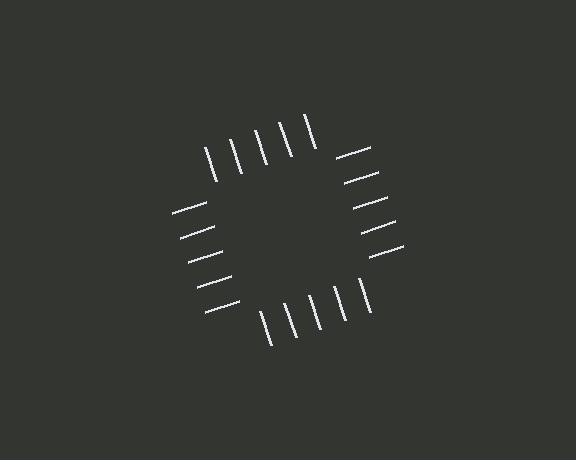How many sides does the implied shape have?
4 sides — the line-ends trace a square.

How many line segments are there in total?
20 — 5 along each of the 4 edges.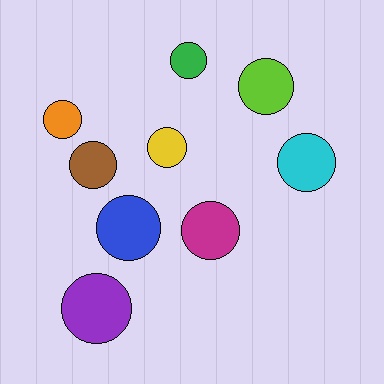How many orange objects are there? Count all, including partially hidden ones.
There is 1 orange object.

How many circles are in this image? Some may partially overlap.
There are 9 circles.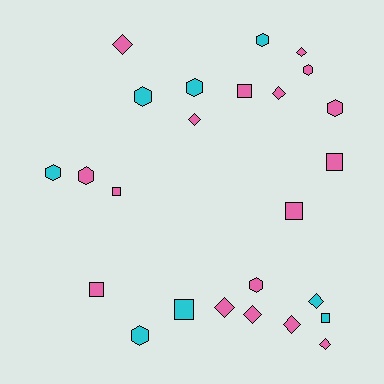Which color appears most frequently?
Pink, with 17 objects.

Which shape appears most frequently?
Diamond, with 9 objects.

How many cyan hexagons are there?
There are 5 cyan hexagons.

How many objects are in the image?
There are 25 objects.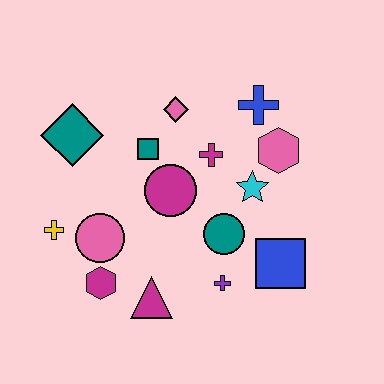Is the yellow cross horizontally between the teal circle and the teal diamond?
No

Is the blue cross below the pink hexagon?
No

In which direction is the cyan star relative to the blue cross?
The cyan star is below the blue cross.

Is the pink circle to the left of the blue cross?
Yes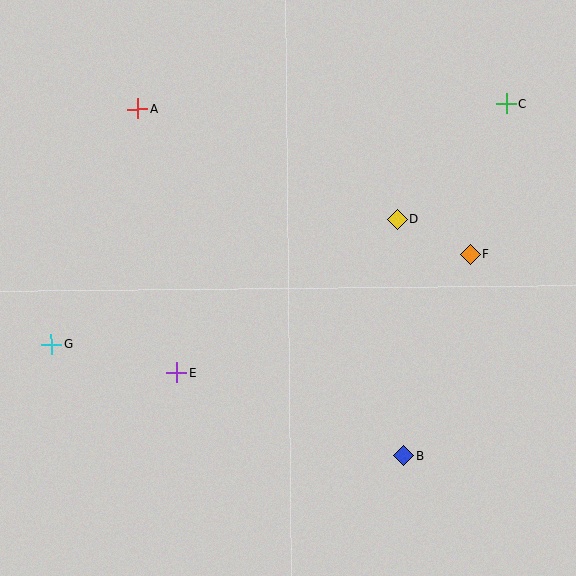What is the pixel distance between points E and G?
The distance between E and G is 128 pixels.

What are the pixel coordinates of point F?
Point F is at (470, 254).